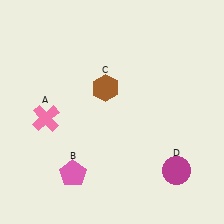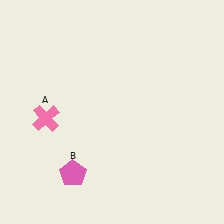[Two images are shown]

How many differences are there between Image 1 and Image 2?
There are 2 differences between the two images.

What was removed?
The brown hexagon (C), the magenta circle (D) were removed in Image 2.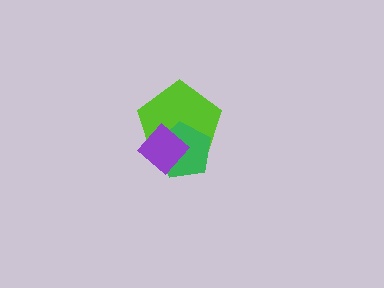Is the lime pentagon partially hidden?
Yes, it is partially covered by another shape.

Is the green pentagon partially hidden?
Yes, it is partially covered by another shape.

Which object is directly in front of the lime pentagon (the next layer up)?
The green pentagon is directly in front of the lime pentagon.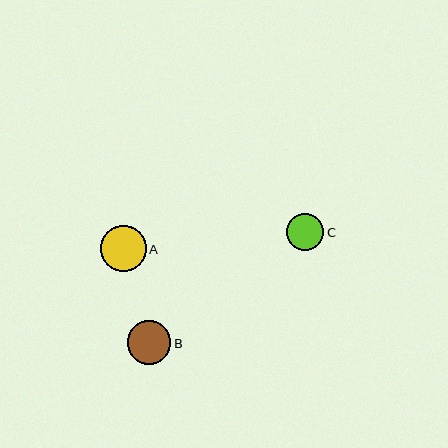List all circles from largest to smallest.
From largest to smallest: A, B, C.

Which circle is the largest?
Circle A is the largest with a size of approximately 46 pixels.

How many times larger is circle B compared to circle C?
Circle B is approximately 1.2 times the size of circle C.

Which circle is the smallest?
Circle C is the smallest with a size of approximately 37 pixels.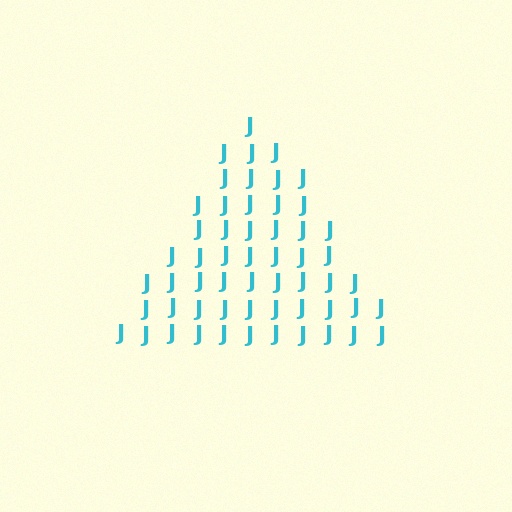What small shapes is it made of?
It is made of small letter J's.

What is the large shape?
The large shape is a triangle.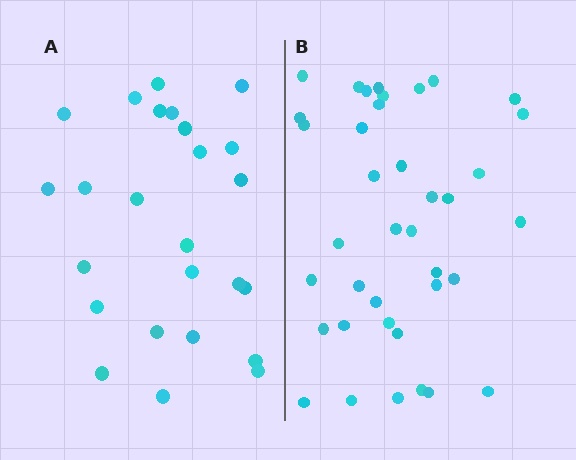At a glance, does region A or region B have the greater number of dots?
Region B (the right region) has more dots.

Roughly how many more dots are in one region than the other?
Region B has approximately 15 more dots than region A.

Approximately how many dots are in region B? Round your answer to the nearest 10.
About 40 dots. (The exact count is 38, which rounds to 40.)